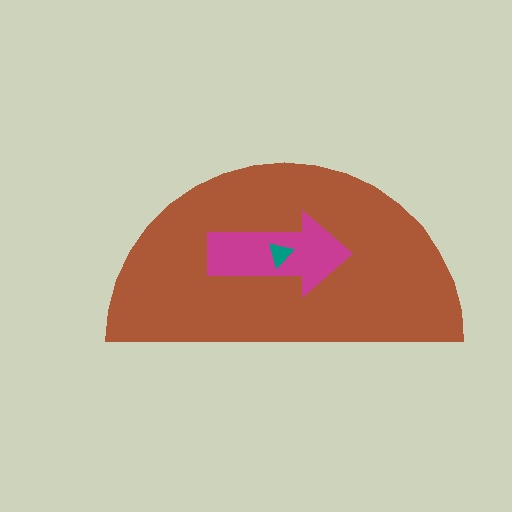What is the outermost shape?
The brown semicircle.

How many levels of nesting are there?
3.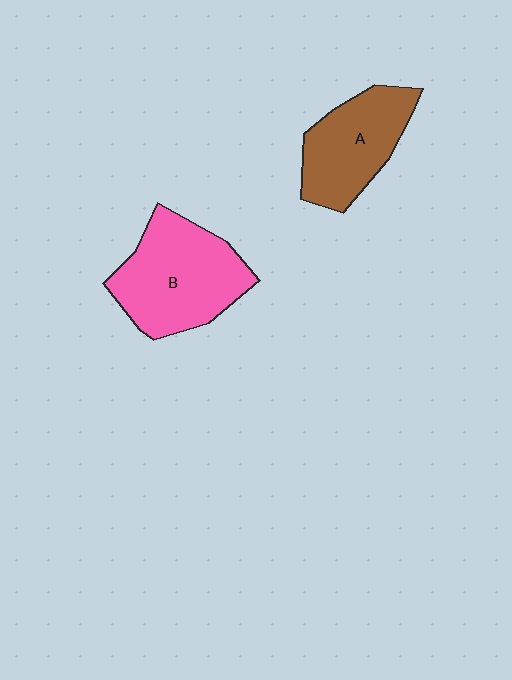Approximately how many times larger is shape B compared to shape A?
Approximately 1.3 times.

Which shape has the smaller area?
Shape A (brown).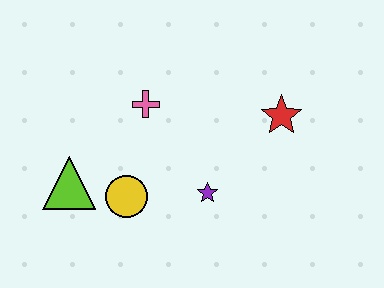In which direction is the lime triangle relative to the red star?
The lime triangle is to the left of the red star.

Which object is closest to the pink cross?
The yellow circle is closest to the pink cross.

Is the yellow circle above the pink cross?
No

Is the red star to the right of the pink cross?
Yes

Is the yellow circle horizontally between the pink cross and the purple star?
No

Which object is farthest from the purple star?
The lime triangle is farthest from the purple star.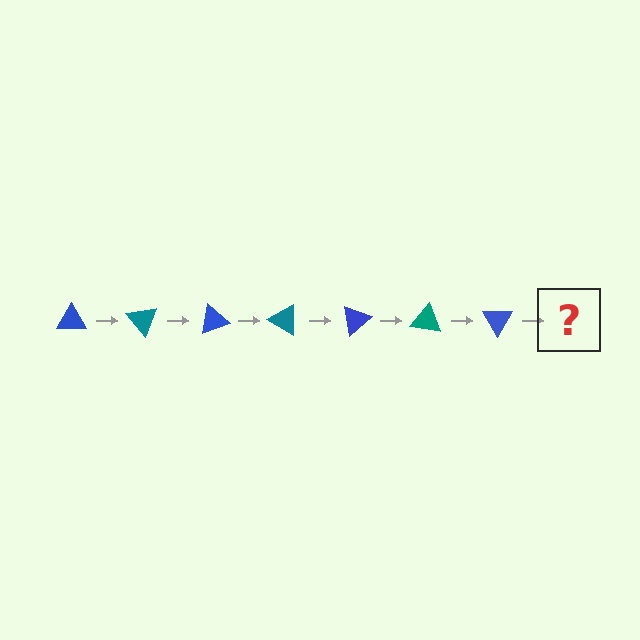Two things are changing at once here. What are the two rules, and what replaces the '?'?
The two rules are that it rotates 50 degrees each step and the color cycles through blue and teal. The '?' should be a teal triangle, rotated 350 degrees from the start.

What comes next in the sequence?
The next element should be a teal triangle, rotated 350 degrees from the start.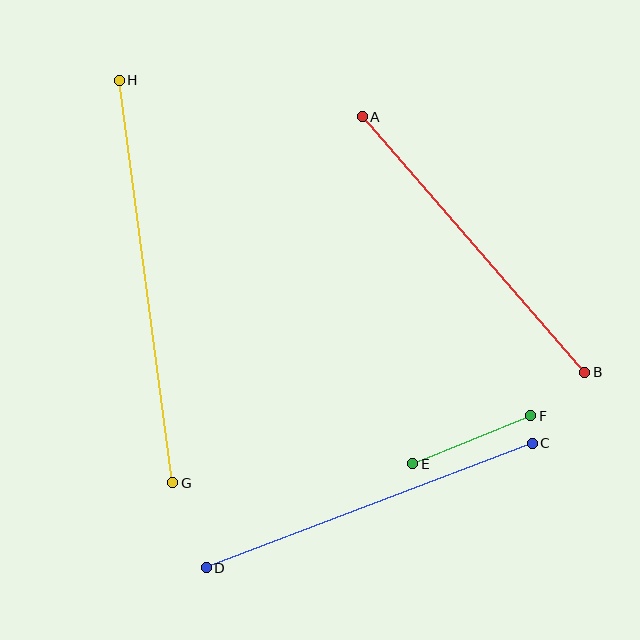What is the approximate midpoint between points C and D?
The midpoint is at approximately (369, 505) pixels.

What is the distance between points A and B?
The distance is approximately 339 pixels.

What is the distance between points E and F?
The distance is approximately 127 pixels.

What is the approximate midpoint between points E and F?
The midpoint is at approximately (472, 440) pixels.